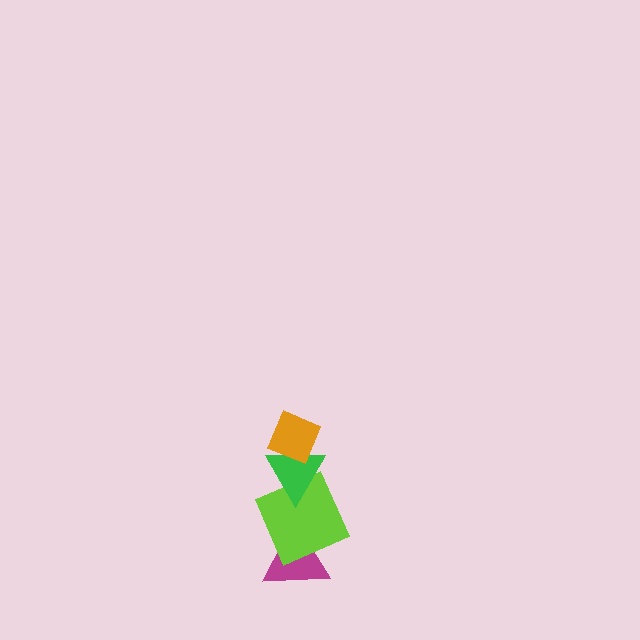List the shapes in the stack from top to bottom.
From top to bottom: the orange diamond, the green triangle, the lime square, the magenta triangle.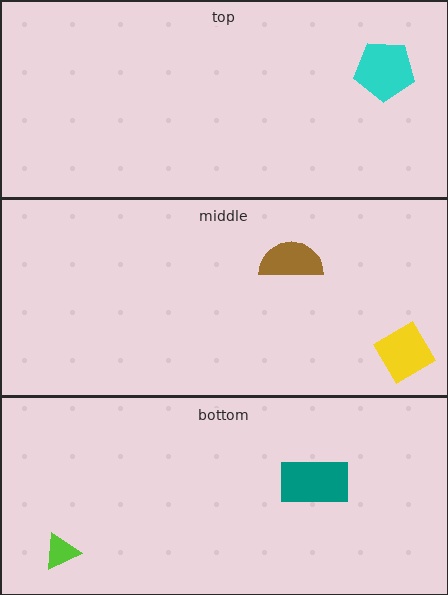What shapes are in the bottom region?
The teal rectangle, the lime triangle.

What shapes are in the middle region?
The brown semicircle, the yellow diamond.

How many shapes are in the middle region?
2.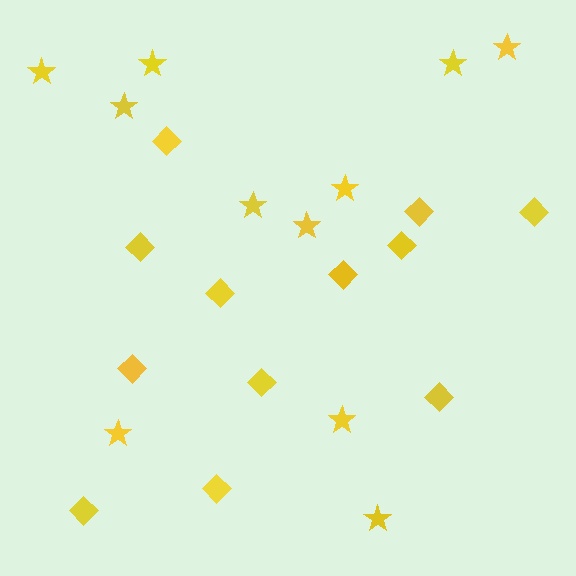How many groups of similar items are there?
There are 2 groups: one group of diamonds (12) and one group of stars (11).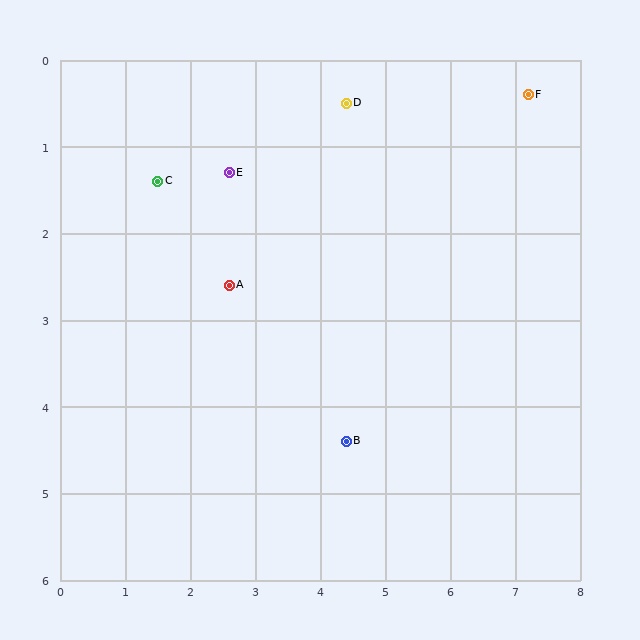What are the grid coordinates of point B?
Point B is at approximately (4.4, 4.4).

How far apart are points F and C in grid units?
Points F and C are about 5.8 grid units apart.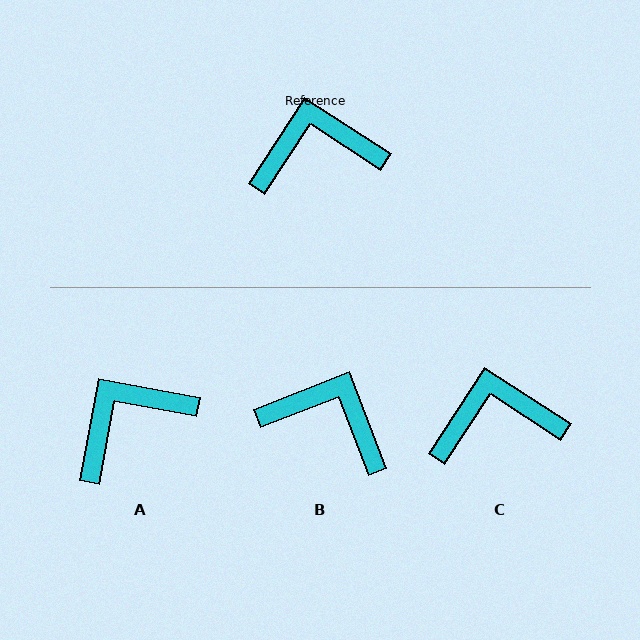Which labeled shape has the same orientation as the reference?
C.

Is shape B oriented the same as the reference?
No, it is off by about 36 degrees.